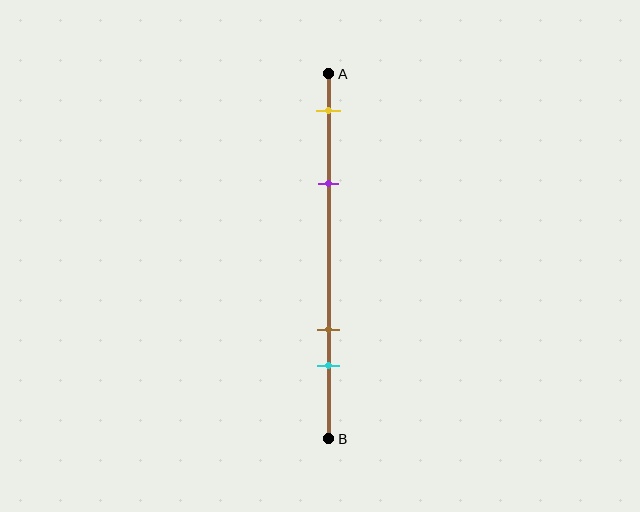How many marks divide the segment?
There are 4 marks dividing the segment.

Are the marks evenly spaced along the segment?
No, the marks are not evenly spaced.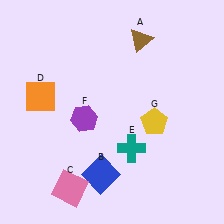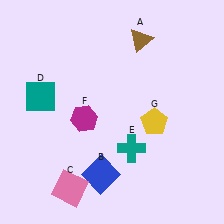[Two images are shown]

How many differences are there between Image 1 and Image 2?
There are 2 differences between the two images.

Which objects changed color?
D changed from orange to teal. F changed from purple to magenta.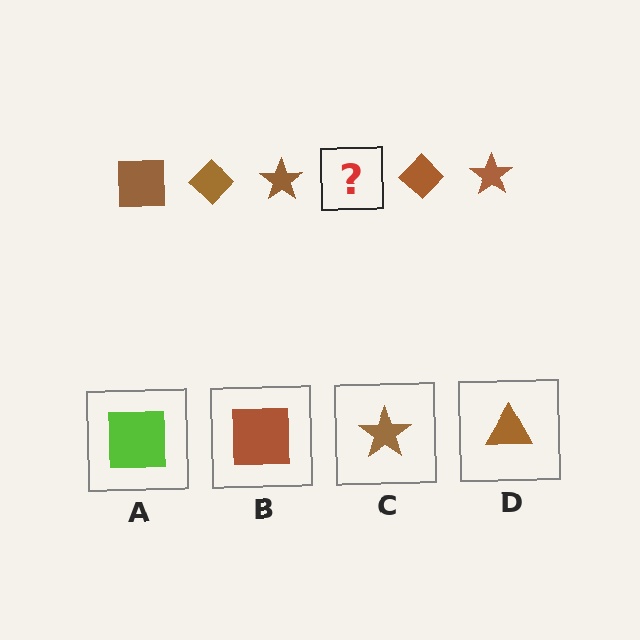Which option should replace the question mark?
Option B.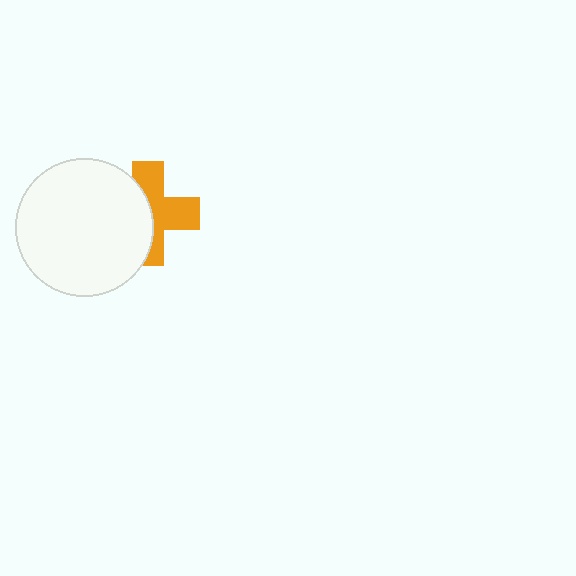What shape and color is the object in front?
The object in front is a white circle.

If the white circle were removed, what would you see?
You would see the complete orange cross.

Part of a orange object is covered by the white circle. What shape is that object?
It is a cross.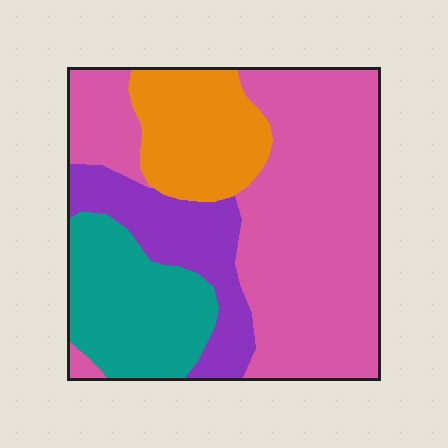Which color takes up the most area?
Pink, at roughly 50%.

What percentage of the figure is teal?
Teal covers roughly 20% of the figure.